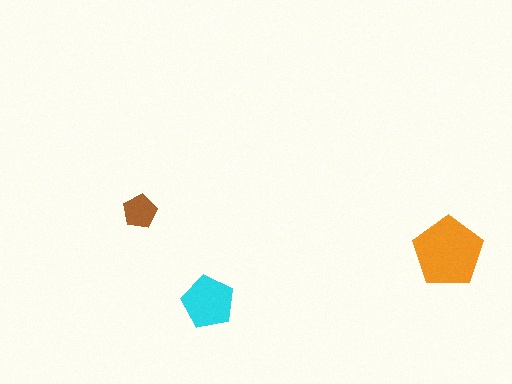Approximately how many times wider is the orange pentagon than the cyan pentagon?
About 1.5 times wider.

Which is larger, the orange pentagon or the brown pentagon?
The orange one.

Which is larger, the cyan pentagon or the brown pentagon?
The cyan one.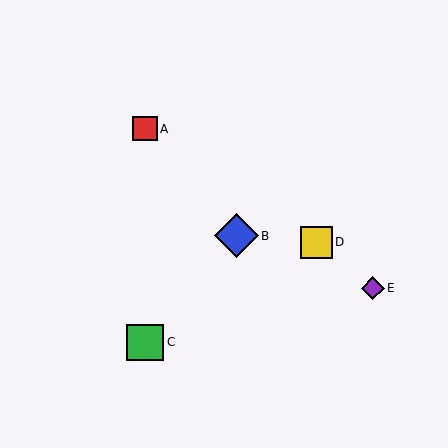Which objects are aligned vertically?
Objects A, C are aligned vertically.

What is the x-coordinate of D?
Object D is at x≈316.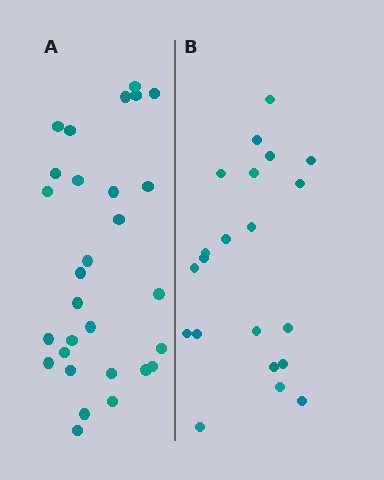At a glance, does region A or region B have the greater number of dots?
Region A (the left region) has more dots.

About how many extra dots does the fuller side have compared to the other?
Region A has roughly 8 or so more dots than region B.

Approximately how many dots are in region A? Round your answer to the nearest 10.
About 30 dots. (The exact count is 29, which rounds to 30.)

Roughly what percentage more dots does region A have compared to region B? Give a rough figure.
About 40% more.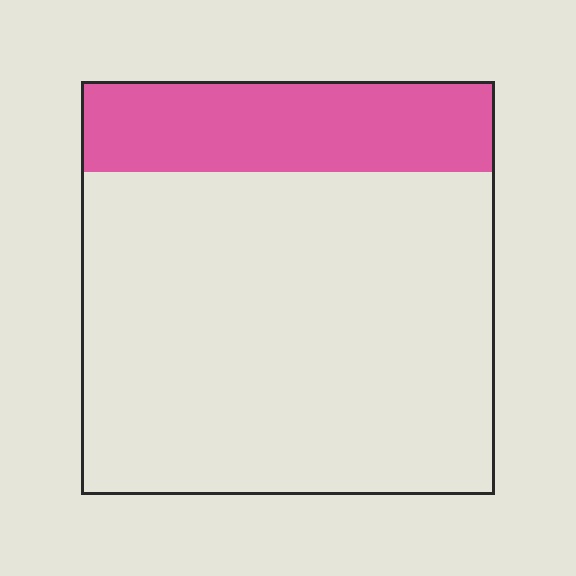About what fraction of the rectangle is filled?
About one fifth (1/5).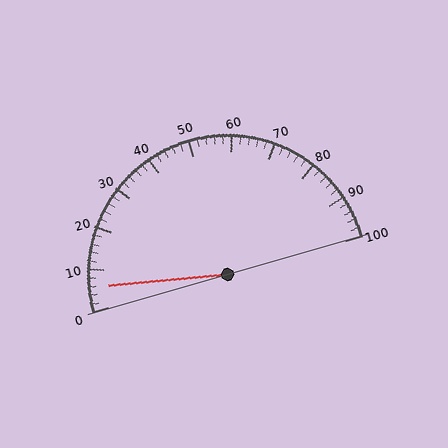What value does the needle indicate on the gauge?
The needle indicates approximately 6.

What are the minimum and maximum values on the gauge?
The gauge ranges from 0 to 100.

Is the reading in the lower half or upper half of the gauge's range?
The reading is in the lower half of the range (0 to 100).